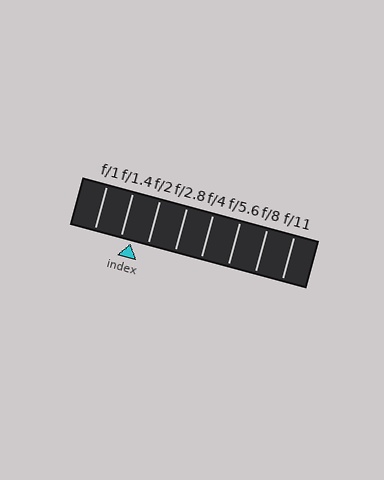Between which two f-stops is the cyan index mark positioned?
The index mark is between f/1.4 and f/2.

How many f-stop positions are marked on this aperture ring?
There are 8 f-stop positions marked.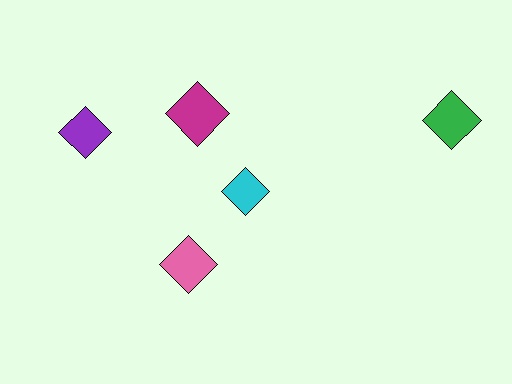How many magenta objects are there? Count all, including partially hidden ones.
There is 1 magenta object.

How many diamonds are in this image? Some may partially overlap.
There are 5 diamonds.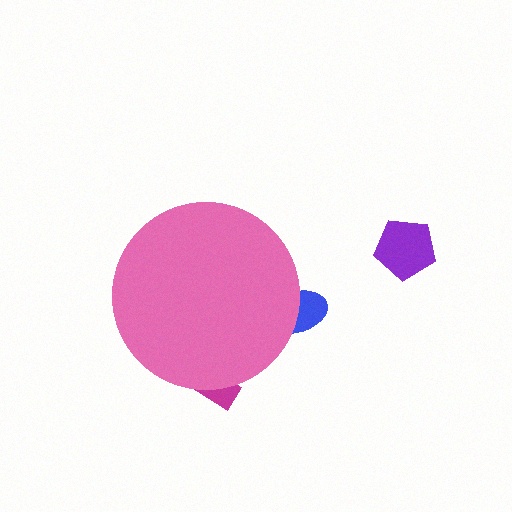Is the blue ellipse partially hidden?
Yes, the blue ellipse is partially hidden behind the pink circle.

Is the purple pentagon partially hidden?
No, the purple pentagon is fully visible.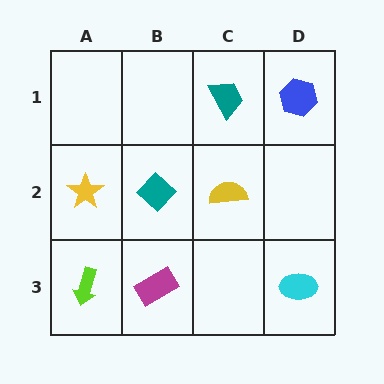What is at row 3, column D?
A cyan ellipse.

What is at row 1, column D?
A blue hexagon.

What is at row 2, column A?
A yellow star.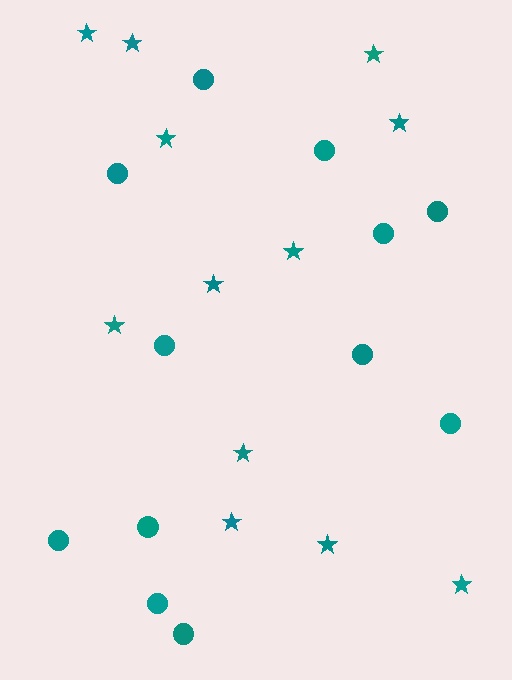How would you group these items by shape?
There are 2 groups: one group of circles (12) and one group of stars (12).